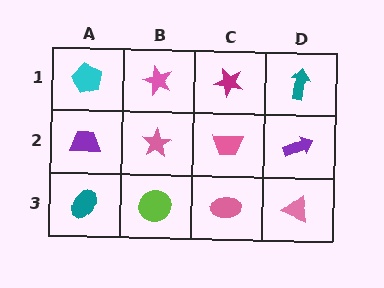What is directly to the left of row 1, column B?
A cyan pentagon.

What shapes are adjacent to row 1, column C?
A pink trapezoid (row 2, column C), a pink star (row 1, column B), a teal arrow (row 1, column D).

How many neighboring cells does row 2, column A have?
3.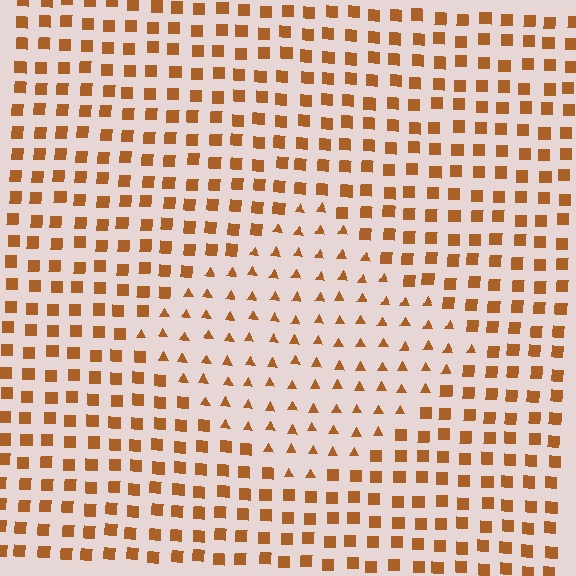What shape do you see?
I see a diamond.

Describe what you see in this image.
The image is filled with small brown elements arranged in a uniform grid. A diamond-shaped region contains triangles, while the surrounding area contains squares. The boundary is defined purely by the change in element shape.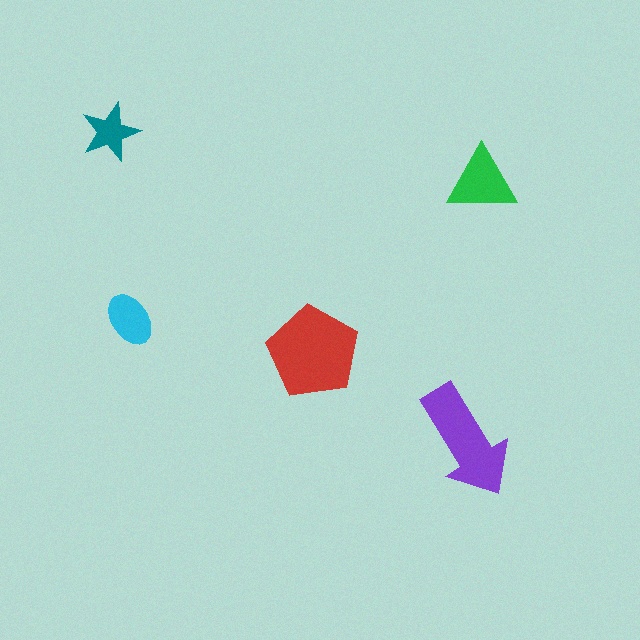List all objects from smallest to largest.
The teal star, the cyan ellipse, the green triangle, the purple arrow, the red pentagon.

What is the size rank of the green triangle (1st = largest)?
3rd.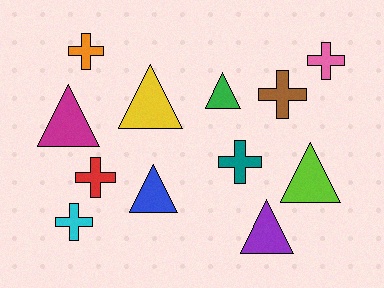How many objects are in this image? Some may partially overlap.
There are 12 objects.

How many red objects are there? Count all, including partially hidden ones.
There is 1 red object.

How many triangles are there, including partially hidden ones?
There are 6 triangles.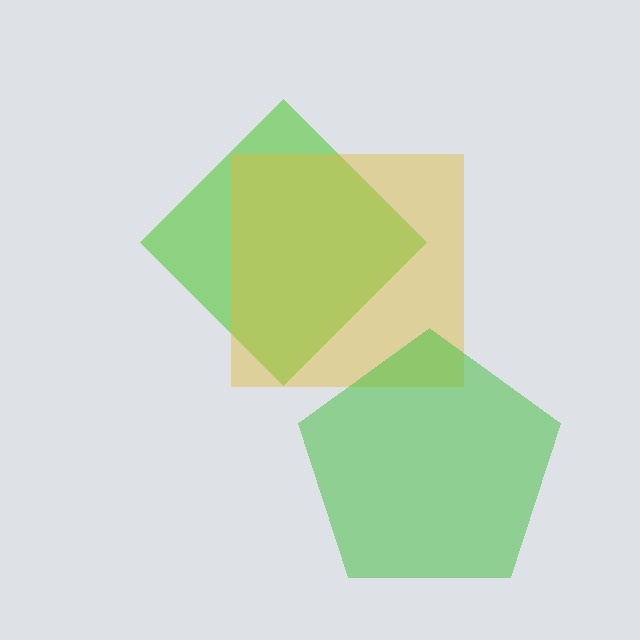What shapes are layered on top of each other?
The layered shapes are: a lime diamond, a yellow square, a green pentagon.